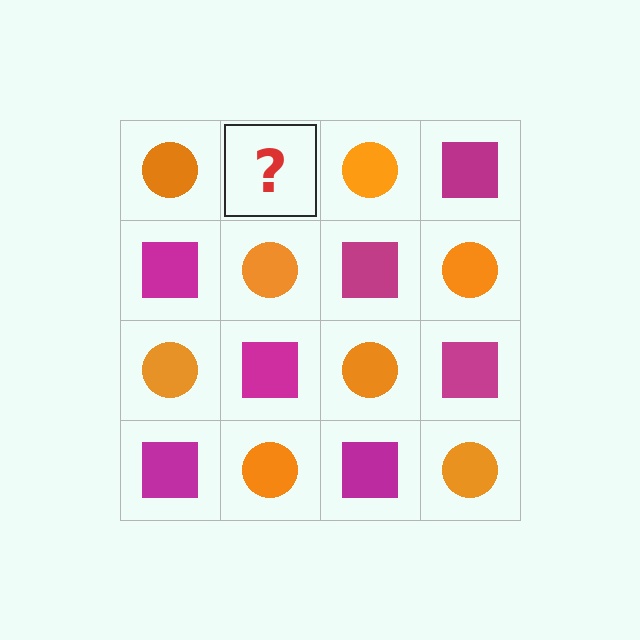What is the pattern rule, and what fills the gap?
The rule is that it alternates orange circle and magenta square in a checkerboard pattern. The gap should be filled with a magenta square.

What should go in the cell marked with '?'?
The missing cell should contain a magenta square.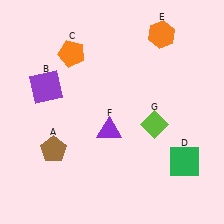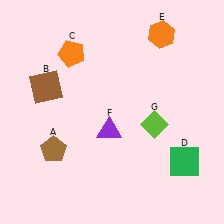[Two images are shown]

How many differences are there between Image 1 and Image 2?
There is 1 difference between the two images.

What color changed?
The square (B) changed from purple in Image 1 to brown in Image 2.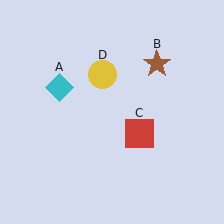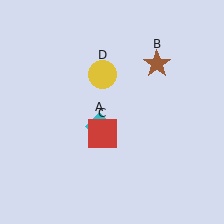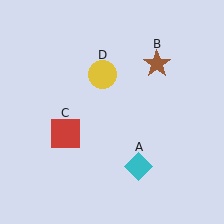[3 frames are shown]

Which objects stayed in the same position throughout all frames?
Brown star (object B) and yellow circle (object D) remained stationary.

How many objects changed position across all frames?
2 objects changed position: cyan diamond (object A), red square (object C).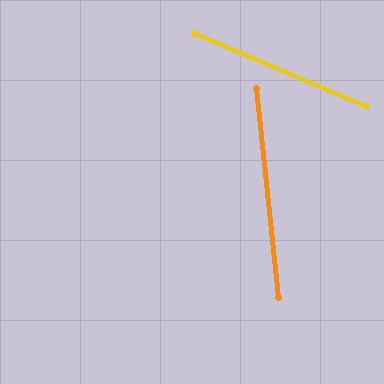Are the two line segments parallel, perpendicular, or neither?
Neither parallel nor perpendicular — they differ by about 61°.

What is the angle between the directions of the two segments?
Approximately 61 degrees.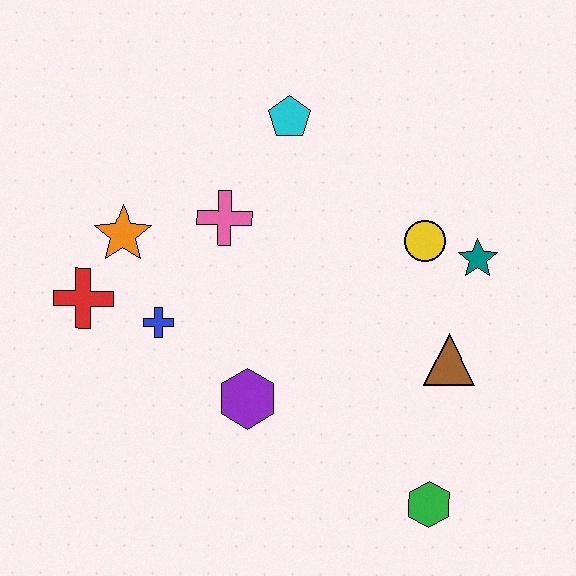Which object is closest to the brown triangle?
The teal star is closest to the brown triangle.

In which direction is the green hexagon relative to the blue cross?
The green hexagon is to the right of the blue cross.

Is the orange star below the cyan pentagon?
Yes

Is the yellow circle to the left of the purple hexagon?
No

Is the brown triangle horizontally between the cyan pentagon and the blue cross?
No